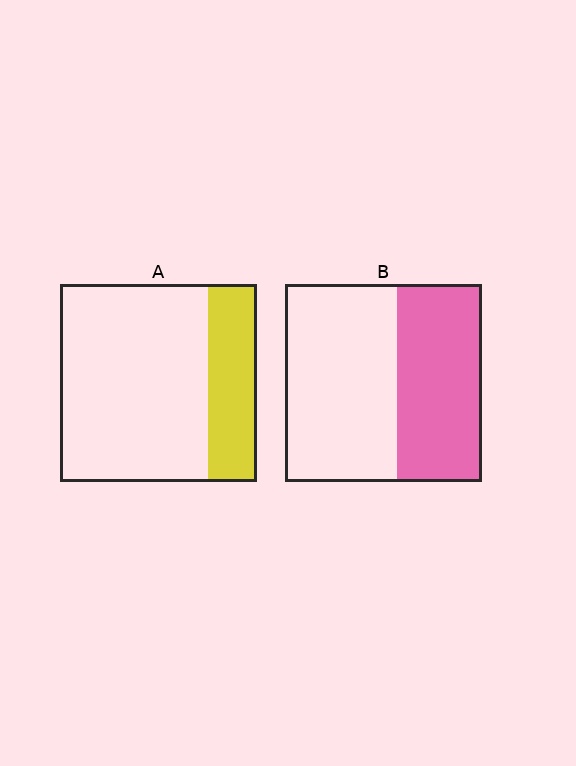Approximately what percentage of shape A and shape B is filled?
A is approximately 25% and B is approximately 45%.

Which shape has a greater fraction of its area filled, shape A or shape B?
Shape B.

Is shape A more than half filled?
No.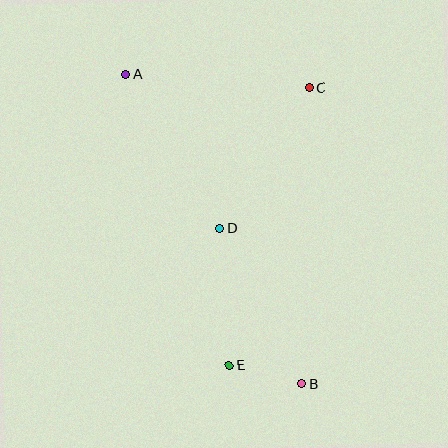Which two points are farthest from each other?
Points A and B are farthest from each other.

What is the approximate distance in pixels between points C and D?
The distance between C and D is approximately 167 pixels.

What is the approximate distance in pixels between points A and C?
The distance between A and C is approximately 183 pixels.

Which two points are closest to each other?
Points B and E are closest to each other.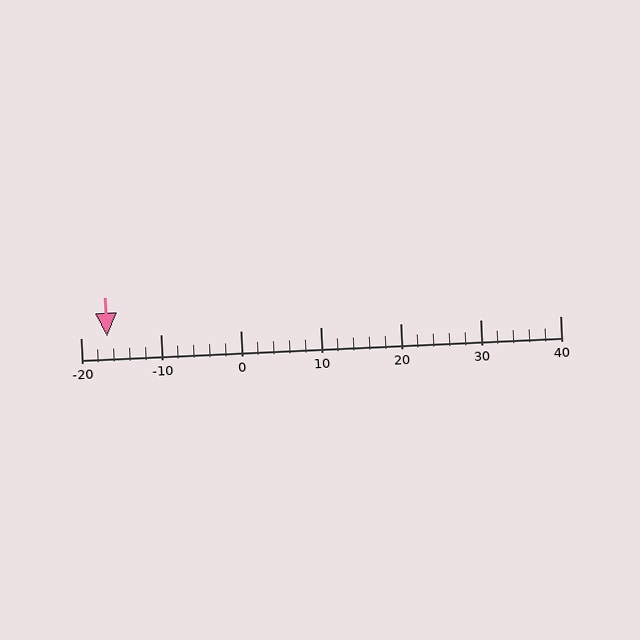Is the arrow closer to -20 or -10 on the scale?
The arrow is closer to -20.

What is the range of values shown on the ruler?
The ruler shows values from -20 to 40.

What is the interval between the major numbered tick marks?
The major tick marks are spaced 10 units apart.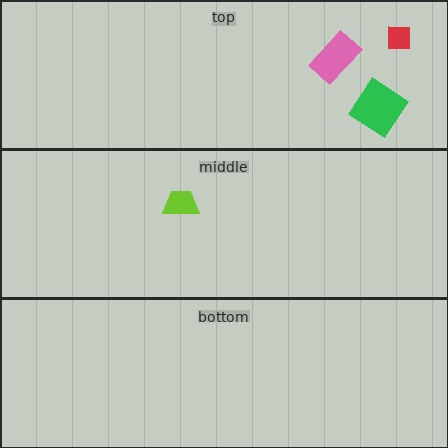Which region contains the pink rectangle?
The top region.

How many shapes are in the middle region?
1.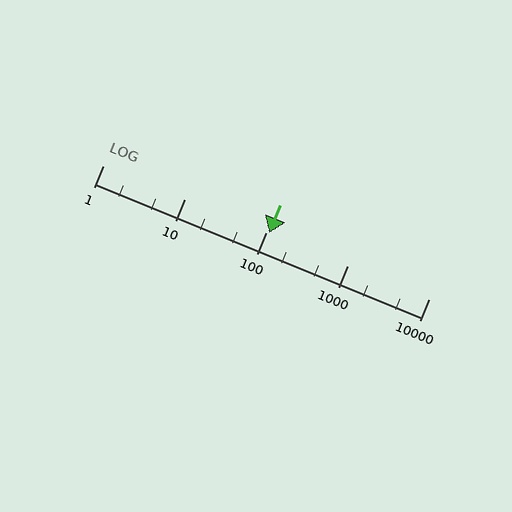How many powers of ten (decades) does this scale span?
The scale spans 4 decades, from 1 to 10000.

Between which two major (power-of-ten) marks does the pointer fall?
The pointer is between 100 and 1000.